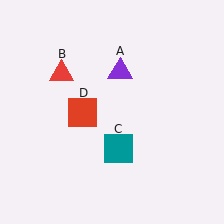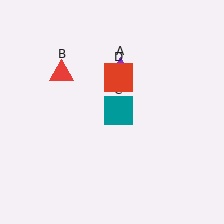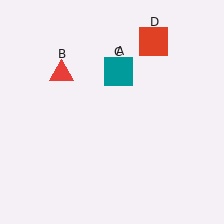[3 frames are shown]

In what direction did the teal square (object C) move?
The teal square (object C) moved up.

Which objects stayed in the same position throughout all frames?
Purple triangle (object A) and red triangle (object B) remained stationary.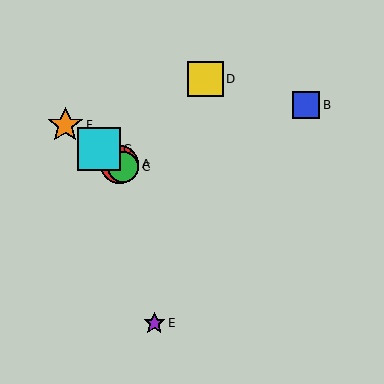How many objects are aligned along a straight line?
4 objects (A, C, F, G) are aligned along a straight line.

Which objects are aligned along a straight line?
Objects A, C, F, G are aligned along a straight line.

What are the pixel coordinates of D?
Object D is at (206, 79).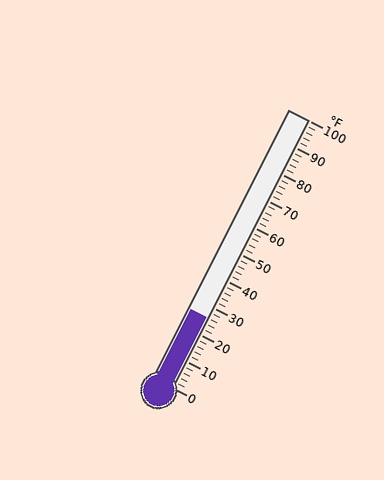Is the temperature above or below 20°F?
The temperature is above 20°F.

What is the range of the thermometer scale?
The thermometer scale ranges from 0°F to 100°F.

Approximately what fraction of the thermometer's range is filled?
The thermometer is filled to approximately 25% of its range.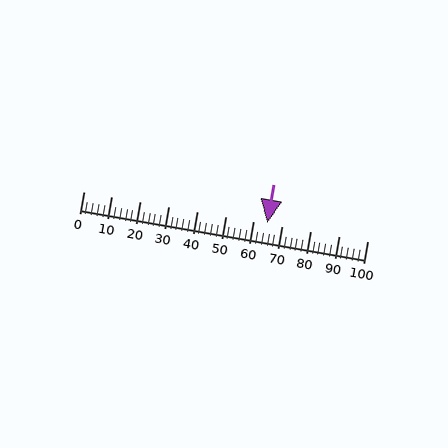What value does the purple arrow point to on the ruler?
The purple arrow points to approximately 65.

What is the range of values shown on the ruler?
The ruler shows values from 0 to 100.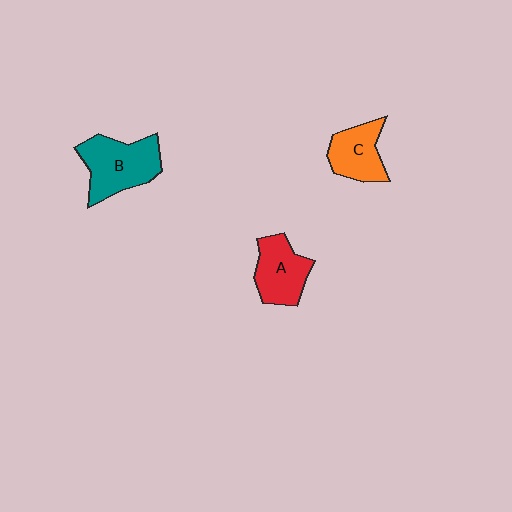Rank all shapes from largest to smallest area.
From largest to smallest: B (teal), A (red), C (orange).